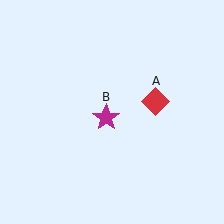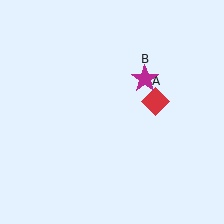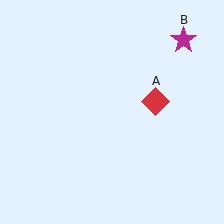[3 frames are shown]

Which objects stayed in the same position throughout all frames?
Red diamond (object A) remained stationary.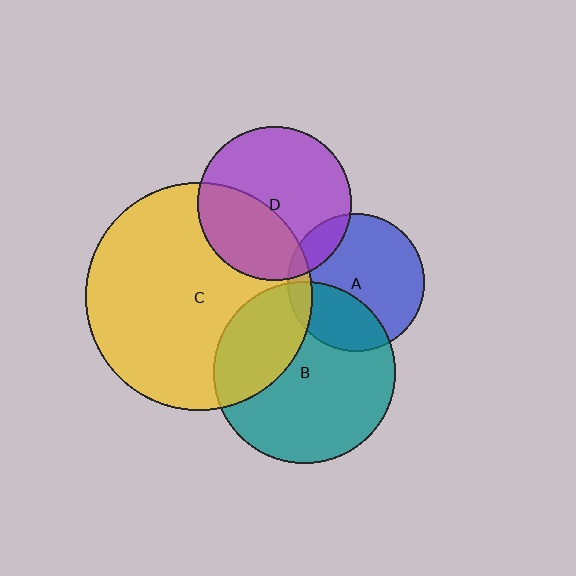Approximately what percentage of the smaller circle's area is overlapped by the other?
Approximately 40%.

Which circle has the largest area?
Circle C (yellow).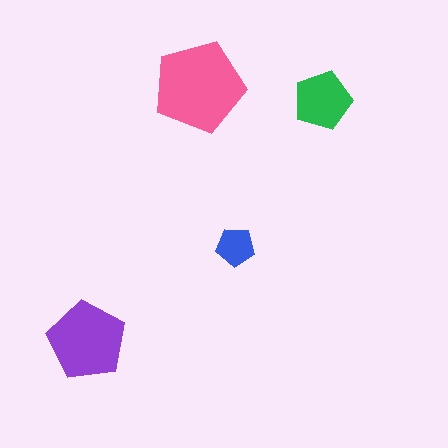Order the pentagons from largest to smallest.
the pink one, the purple one, the green one, the blue one.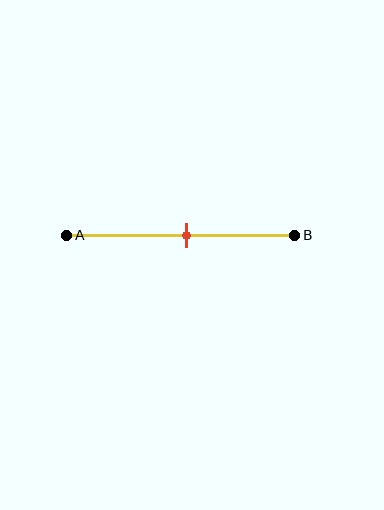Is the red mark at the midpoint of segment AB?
Yes, the mark is approximately at the midpoint.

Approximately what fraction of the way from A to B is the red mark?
The red mark is approximately 55% of the way from A to B.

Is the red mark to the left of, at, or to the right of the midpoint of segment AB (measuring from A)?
The red mark is approximately at the midpoint of segment AB.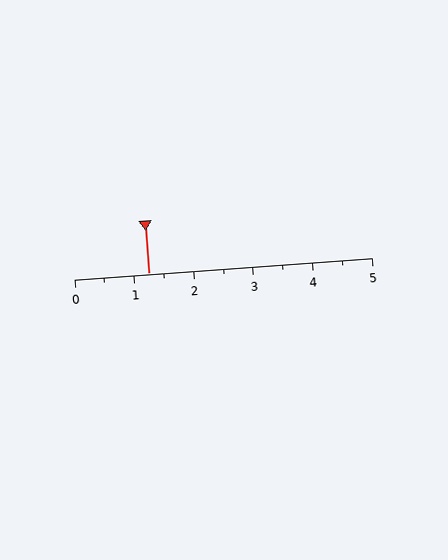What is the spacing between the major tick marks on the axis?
The major ticks are spaced 1 apart.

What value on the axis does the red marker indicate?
The marker indicates approximately 1.2.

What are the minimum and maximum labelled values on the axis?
The axis runs from 0 to 5.